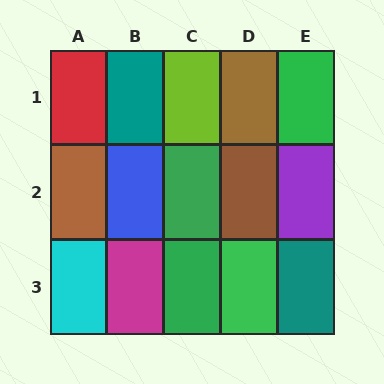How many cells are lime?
1 cell is lime.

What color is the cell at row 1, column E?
Green.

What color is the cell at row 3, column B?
Magenta.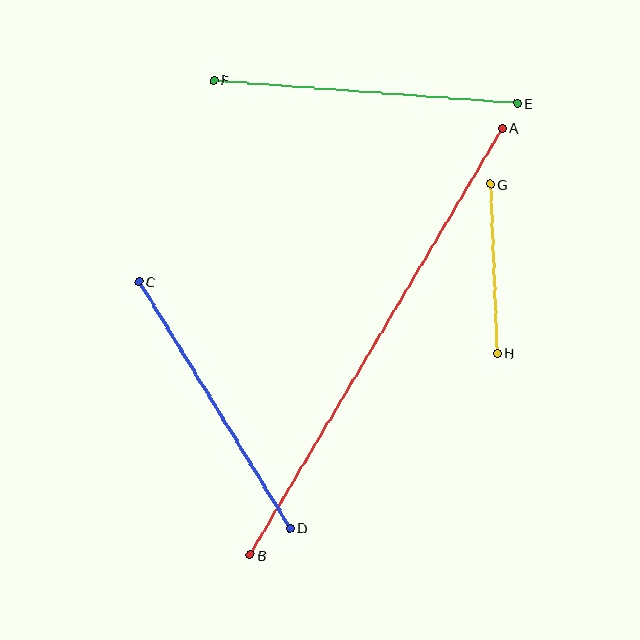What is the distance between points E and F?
The distance is approximately 304 pixels.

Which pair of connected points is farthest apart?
Points A and B are farthest apart.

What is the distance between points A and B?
The distance is approximately 496 pixels.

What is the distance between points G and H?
The distance is approximately 169 pixels.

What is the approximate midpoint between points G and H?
The midpoint is at approximately (494, 269) pixels.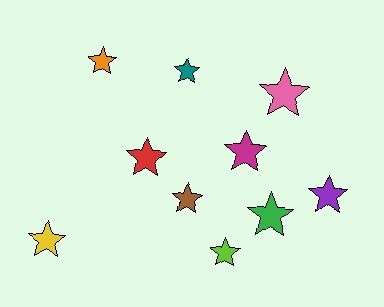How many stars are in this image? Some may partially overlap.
There are 10 stars.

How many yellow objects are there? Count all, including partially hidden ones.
There is 1 yellow object.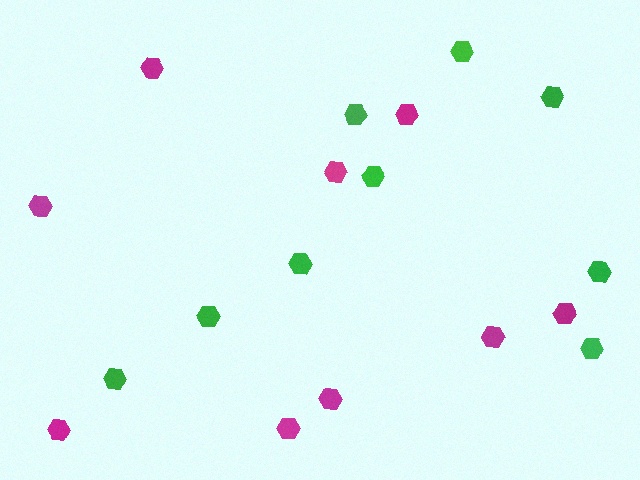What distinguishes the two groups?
There are 2 groups: one group of green hexagons (9) and one group of magenta hexagons (9).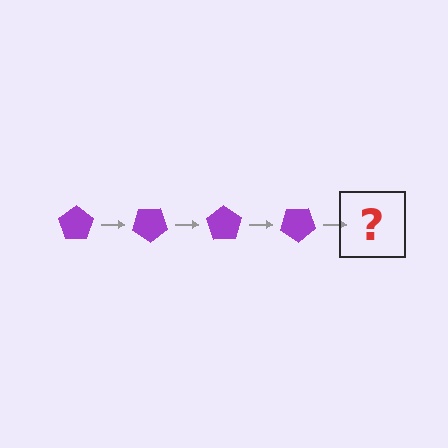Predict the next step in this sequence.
The next step is a purple pentagon rotated 140 degrees.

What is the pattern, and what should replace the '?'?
The pattern is that the pentagon rotates 35 degrees each step. The '?' should be a purple pentagon rotated 140 degrees.